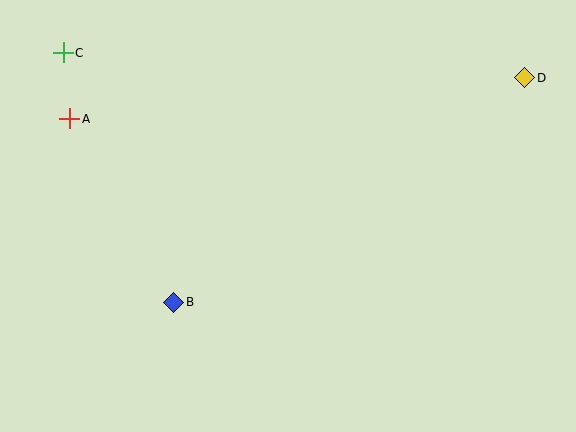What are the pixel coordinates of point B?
Point B is at (174, 302).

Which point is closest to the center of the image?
Point B at (174, 302) is closest to the center.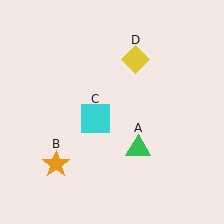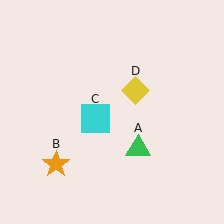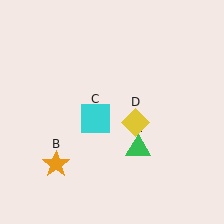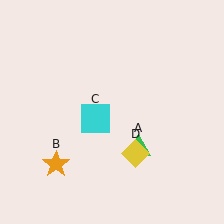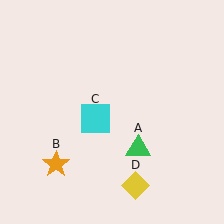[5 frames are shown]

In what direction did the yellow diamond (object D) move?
The yellow diamond (object D) moved down.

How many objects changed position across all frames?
1 object changed position: yellow diamond (object D).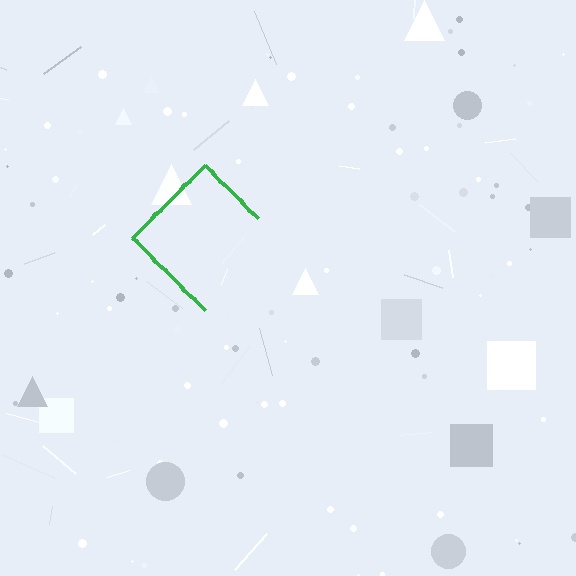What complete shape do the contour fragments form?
The contour fragments form a diamond.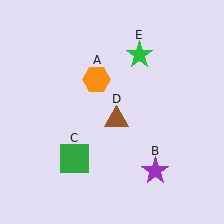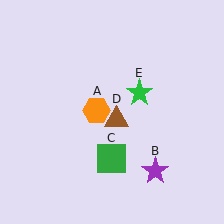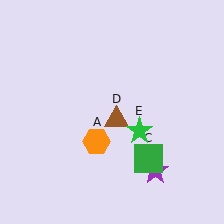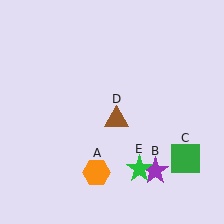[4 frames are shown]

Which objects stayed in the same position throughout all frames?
Purple star (object B) and brown triangle (object D) remained stationary.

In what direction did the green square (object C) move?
The green square (object C) moved right.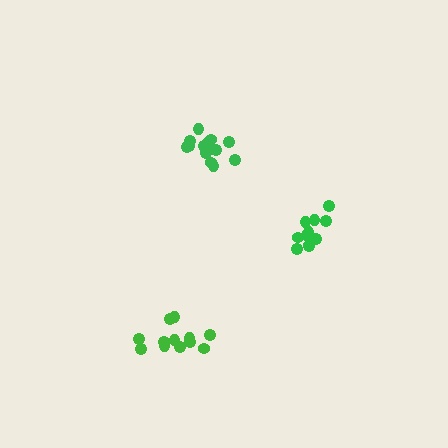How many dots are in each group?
Group 1: 15 dots, Group 2: 12 dots, Group 3: 12 dots (39 total).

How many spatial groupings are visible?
There are 3 spatial groupings.